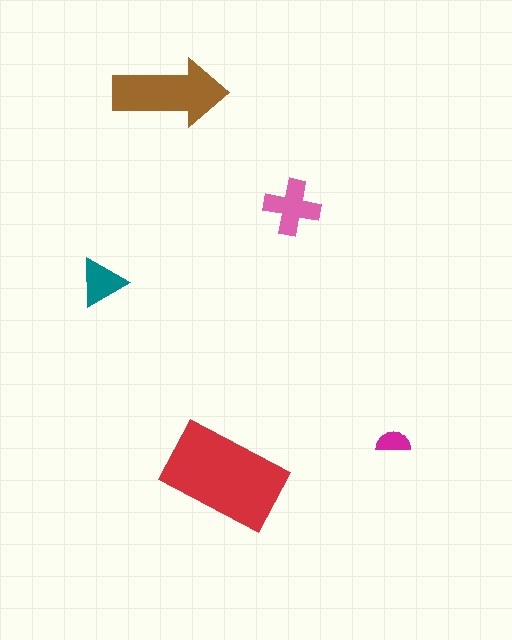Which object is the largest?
The red rectangle.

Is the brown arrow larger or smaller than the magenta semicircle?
Larger.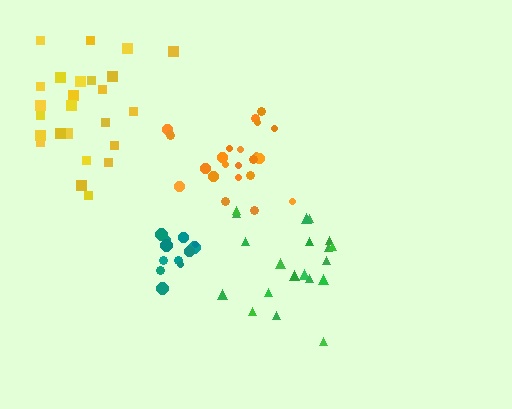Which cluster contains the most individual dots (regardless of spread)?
Yellow (26).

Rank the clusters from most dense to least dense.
orange, teal, green, yellow.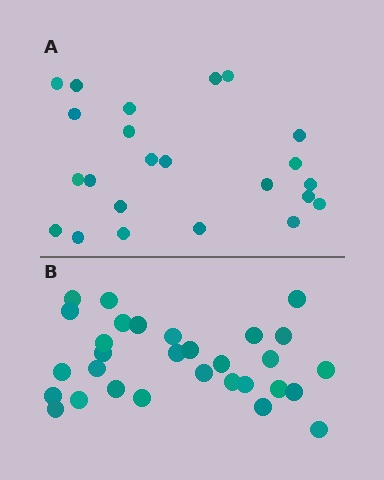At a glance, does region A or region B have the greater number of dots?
Region B (the bottom region) has more dots.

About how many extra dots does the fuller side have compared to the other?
Region B has roughly 8 or so more dots than region A.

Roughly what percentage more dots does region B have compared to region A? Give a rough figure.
About 30% more.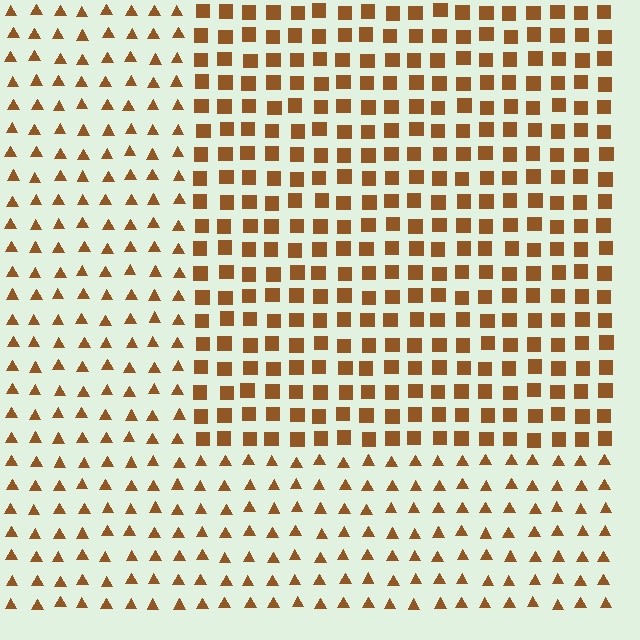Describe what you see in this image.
The image is filled with small brown elements arranged in a uniform grid. A rectangle-shaped region contains squares, while the surrounding area contains triangles. The boundary is defined purely by the change in element shape.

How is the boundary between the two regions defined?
The boundary is defined by a change in element shape: squares inside vs. triangles outside. All elements share the same color and spacing.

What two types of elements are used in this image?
The image uses squares inside the rectangle region and triangles outside it.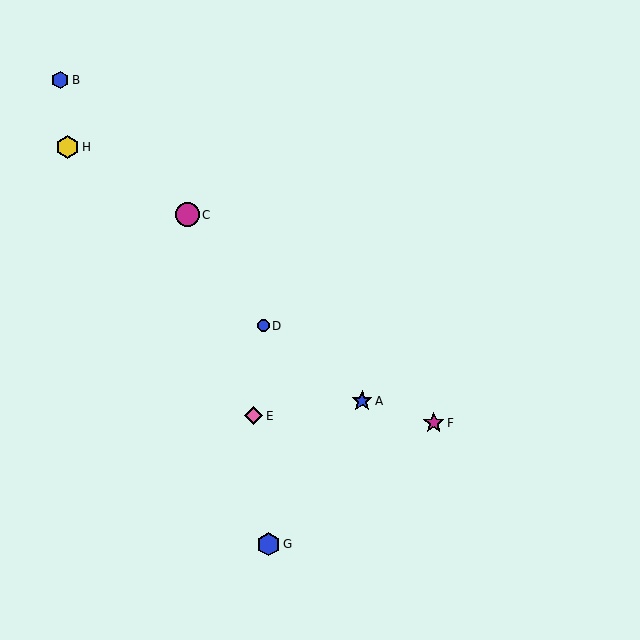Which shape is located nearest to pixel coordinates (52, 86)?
The blue hexagon (labeled B) at (60, 80) is nearest to that location.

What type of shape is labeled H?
Shape H is a yellow hexagon.